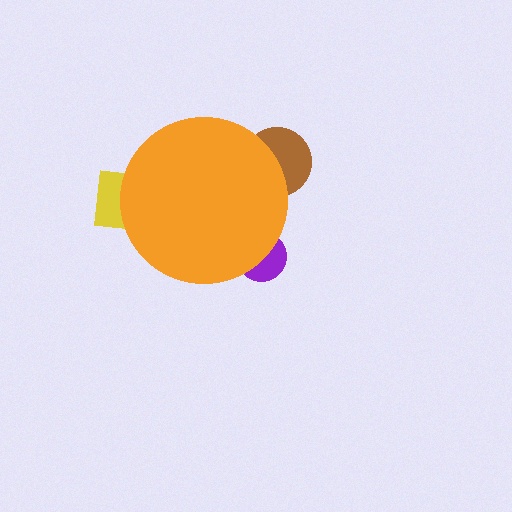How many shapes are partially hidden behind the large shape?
3 shapes are partially hidden.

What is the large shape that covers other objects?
An orange circle.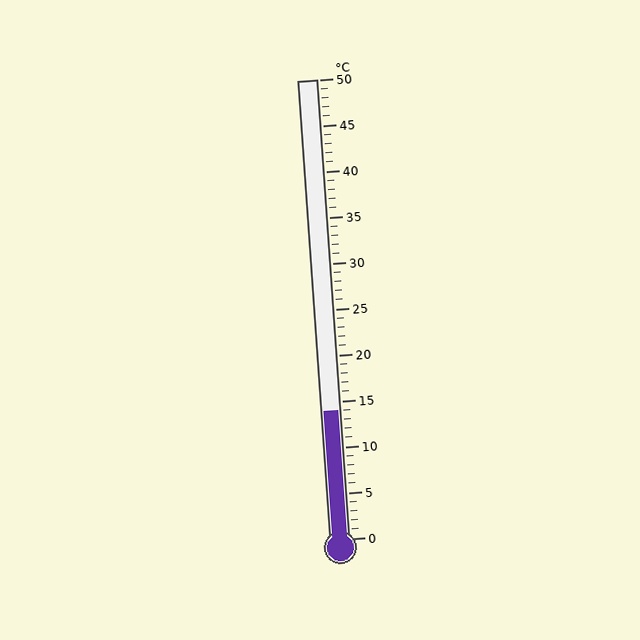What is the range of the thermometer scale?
The thermometer scale ranges from 0°C to 50°C.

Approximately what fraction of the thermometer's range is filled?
The thermometer is filled to approximately 30% of its range.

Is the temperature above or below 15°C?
The temperature is below 15°C.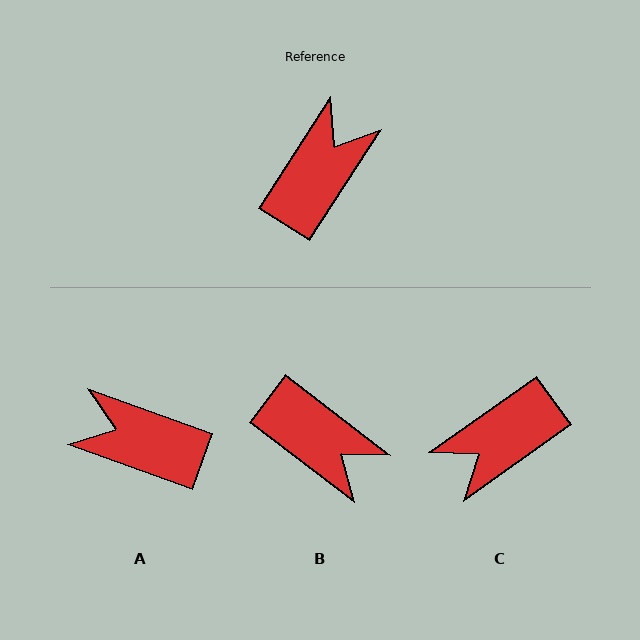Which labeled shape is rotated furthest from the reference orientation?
C, about 158 degrees away.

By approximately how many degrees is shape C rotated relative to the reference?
Approximately 158 degrees counter-clockwise.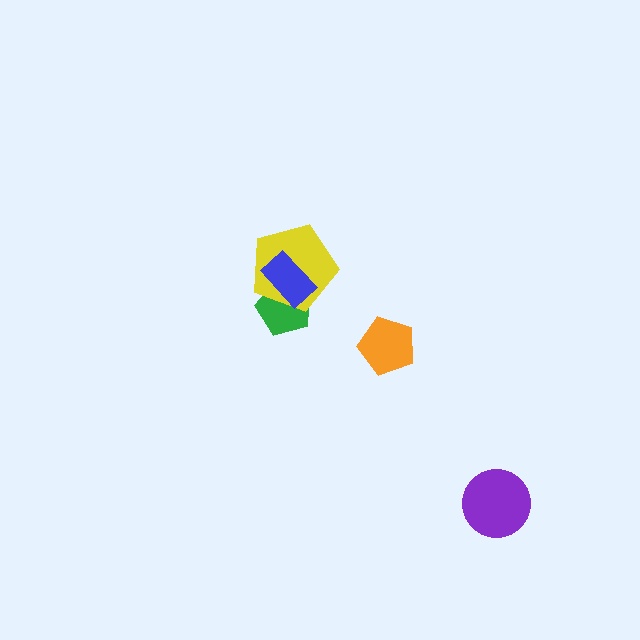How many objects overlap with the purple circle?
0 objects overlap with the purple circle.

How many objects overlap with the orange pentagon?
0 objects overlap with the orange pentagon.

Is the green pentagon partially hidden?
Yes, it is partially covered by another shape.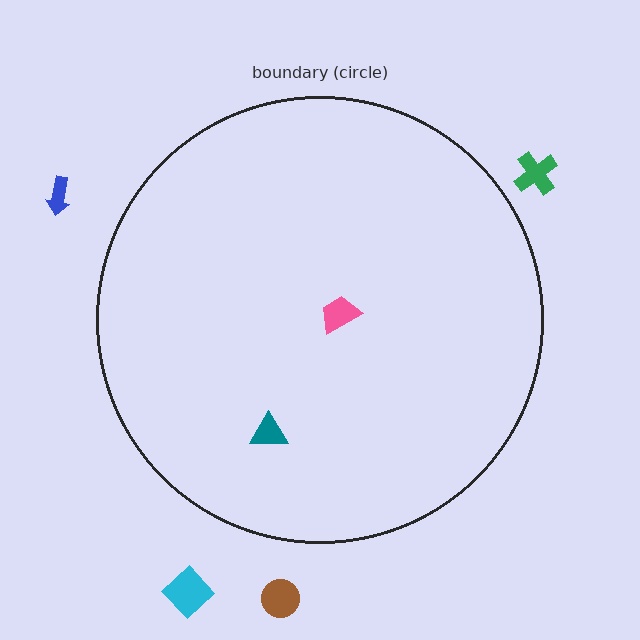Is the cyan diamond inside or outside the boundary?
Outside.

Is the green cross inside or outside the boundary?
Outside.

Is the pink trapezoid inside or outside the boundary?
Inside.